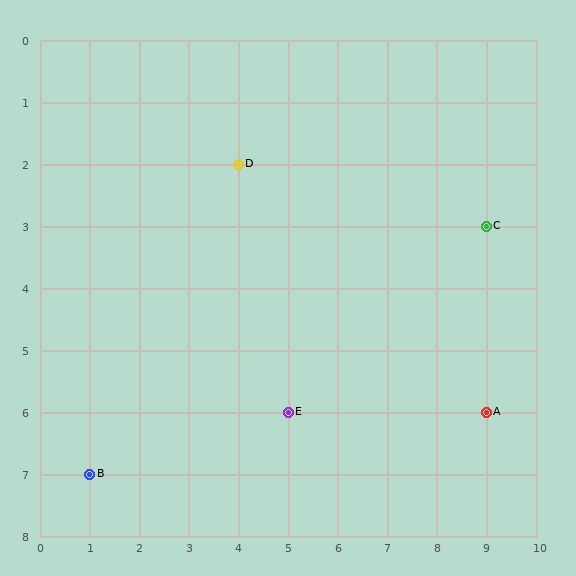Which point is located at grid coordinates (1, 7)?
Point B is at (1, 7).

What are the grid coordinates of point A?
Point A is at grid coordinates (9, 6).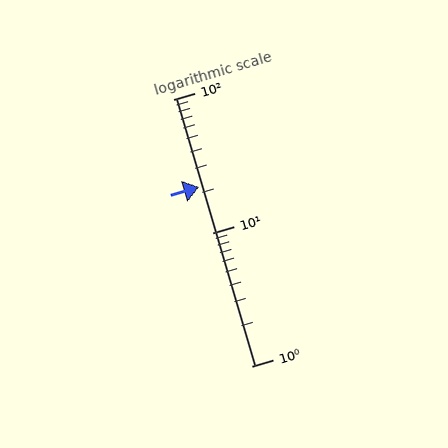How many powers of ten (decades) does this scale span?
The scale spans 2 decades, from 1 to 100.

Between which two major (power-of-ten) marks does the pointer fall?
The pointer is between 10 and 100.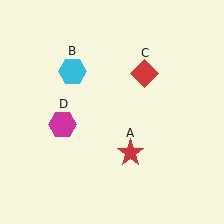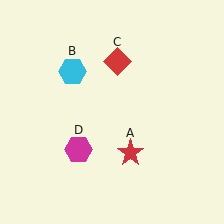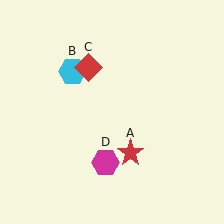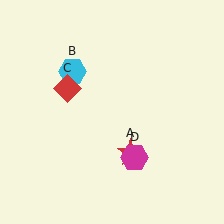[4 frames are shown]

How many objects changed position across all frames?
2 objects changed position: red diamond (object C), magenta hexagon (object D).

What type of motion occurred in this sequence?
The red diamond (object C), magenta hexagon (object D) rotated counterclockwise around the center of the scene.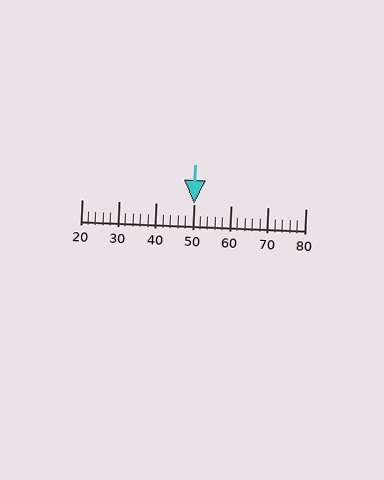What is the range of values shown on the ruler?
The ruler shows values from 20 to 80.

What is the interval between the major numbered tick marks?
The major tick marks are spaced 10 units apart.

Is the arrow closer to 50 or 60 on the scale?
The arrow is closer to 50.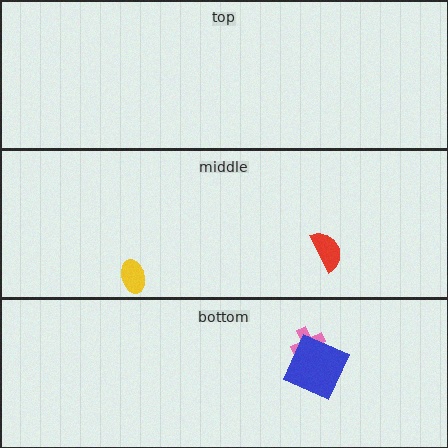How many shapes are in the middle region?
2.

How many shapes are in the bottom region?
2.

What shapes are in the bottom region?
The pink cross, the blue square.